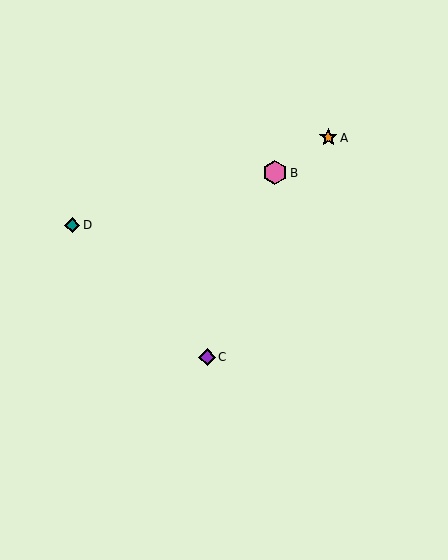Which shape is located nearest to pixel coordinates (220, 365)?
The purple diamond (labeled C) at (207, 357) is nearest to that location.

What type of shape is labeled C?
Shape C is a purple diamond.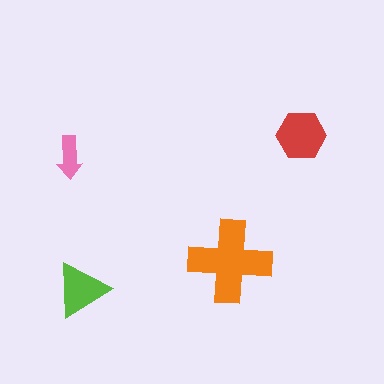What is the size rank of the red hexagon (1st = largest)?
2nd.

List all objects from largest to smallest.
The orange cross, the red hexagon, the lime triangle, the pink arrow.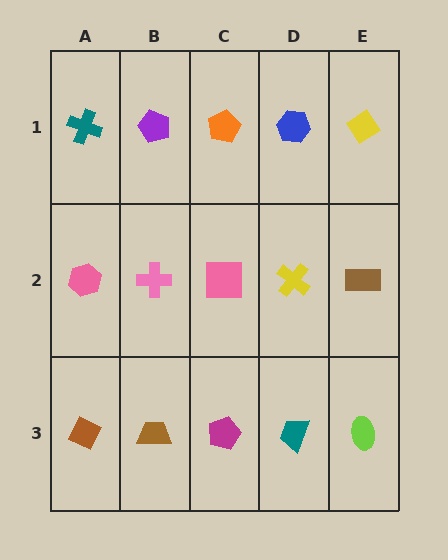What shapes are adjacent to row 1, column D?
A yellow cross (row 2, column D), an orange pentagon (row 1, column C), a yellow diamond (row 1, column E).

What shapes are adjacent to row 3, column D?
A yellow cross (row 2, column D), a magenta pentagon (row 3, column C), a lime ellipse (row 3, column E).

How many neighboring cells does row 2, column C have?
4.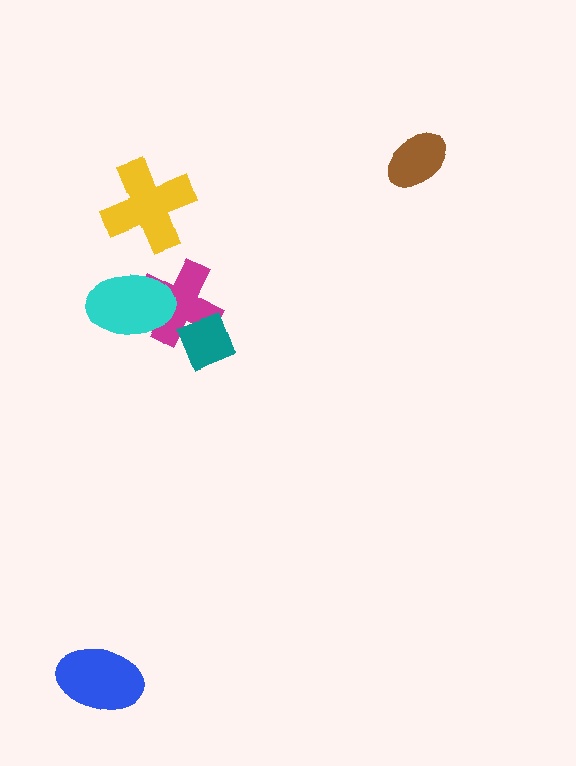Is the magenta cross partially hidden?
Yes, it is partially covered by another shape.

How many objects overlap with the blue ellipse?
0 objects overlap with the blue ellipse.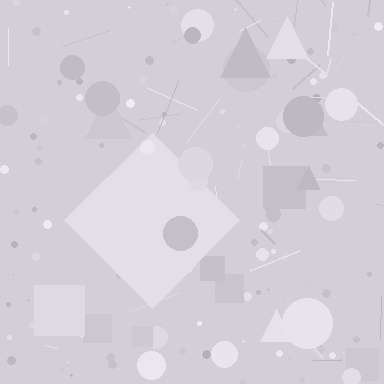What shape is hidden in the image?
A diamond is hidden in the image.